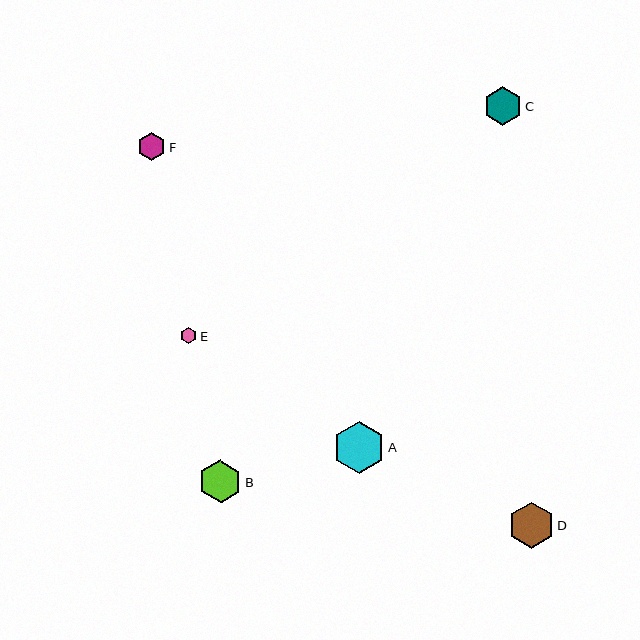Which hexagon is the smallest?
Hexagon E is the smallest with a size of approximately 16 pixels.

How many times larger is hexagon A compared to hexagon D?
Hexagon A is approximately 1.1 times the size of hexagon D.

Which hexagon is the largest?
Hexagon A is the largest with a size of approximately 52 pixels.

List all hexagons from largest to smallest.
From largest to smallest: A, D, B, C, F, E.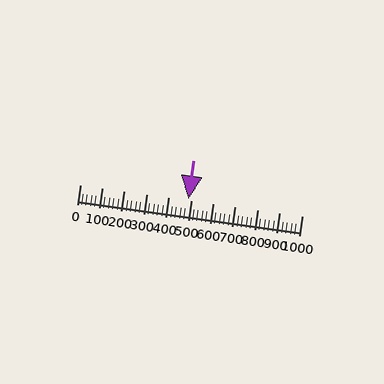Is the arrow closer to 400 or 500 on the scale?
The arrow is closer to 500.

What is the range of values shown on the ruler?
The ruler shows values from 0 to 1000.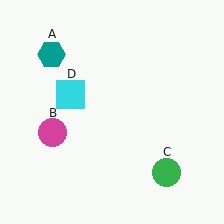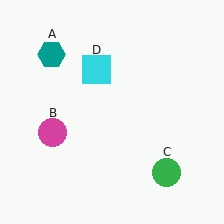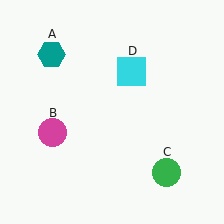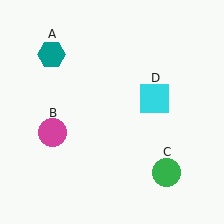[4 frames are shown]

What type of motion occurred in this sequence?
The cyan square (object D) rotated clockwise around the center of the scene.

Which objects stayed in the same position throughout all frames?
Teal hexagon (object A) and magenta circle (object B) and green circle (object C) remained stationary.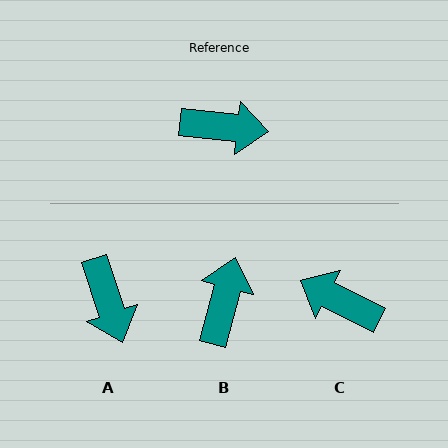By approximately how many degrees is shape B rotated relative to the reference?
Approximately 81 degrees counter-clockwise.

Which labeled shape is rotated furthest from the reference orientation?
C, about 159 degrees away.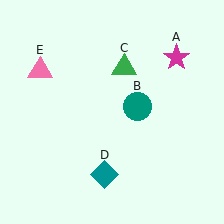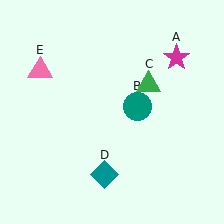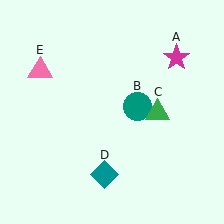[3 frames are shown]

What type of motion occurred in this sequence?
The green triangle (object C) rotated clockwise around the center of the scene.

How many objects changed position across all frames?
1 object changed position: green triangle (object C).